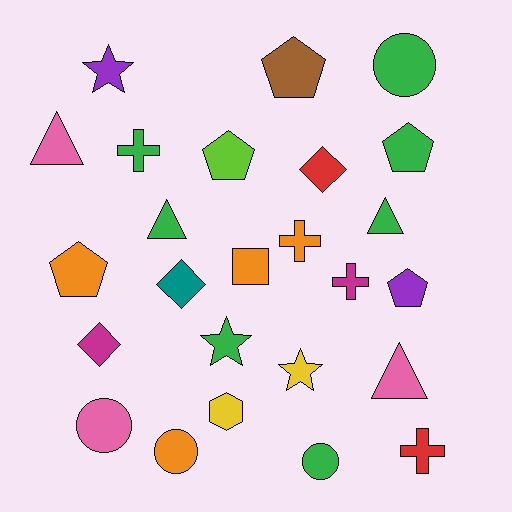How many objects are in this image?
There are 25 objects.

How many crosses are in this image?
There are 4 crosses.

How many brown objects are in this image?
There is 1 brown object.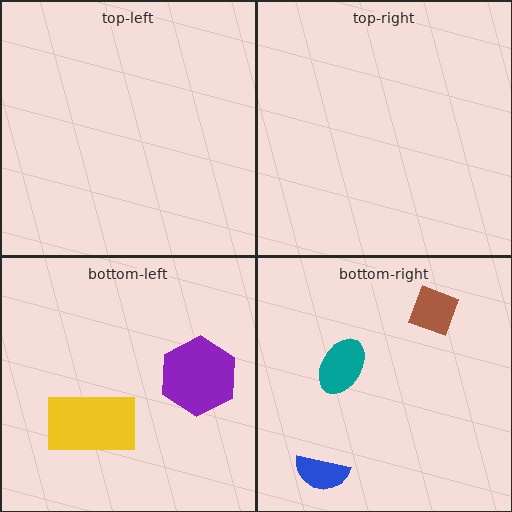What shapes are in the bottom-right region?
The teal ellipse, the brown diamond, the blue semicircle.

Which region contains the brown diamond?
The bottom-right region.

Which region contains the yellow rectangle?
The bottom-left region.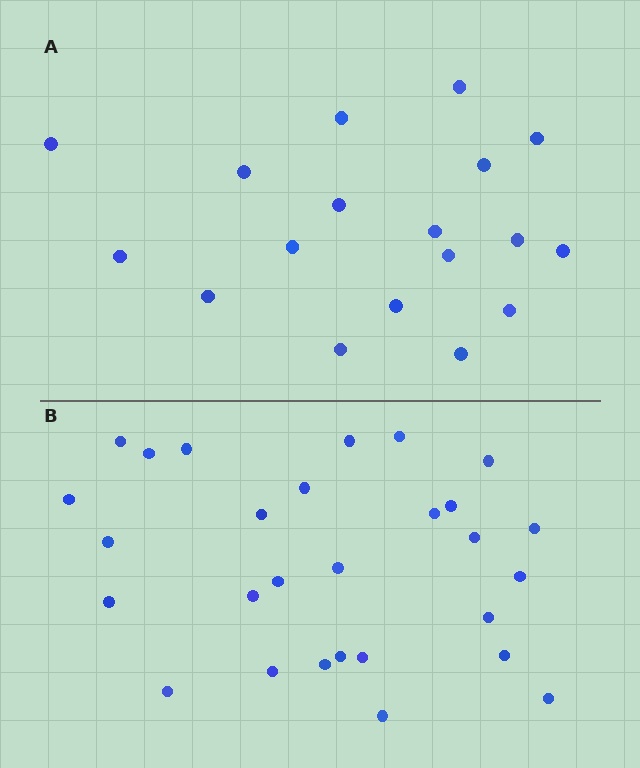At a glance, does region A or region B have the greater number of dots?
Region B (the bottom region) has more dots.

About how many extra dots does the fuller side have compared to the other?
Region B has roughly 10 or so more dots than region A.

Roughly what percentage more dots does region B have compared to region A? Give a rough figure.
About 55% more.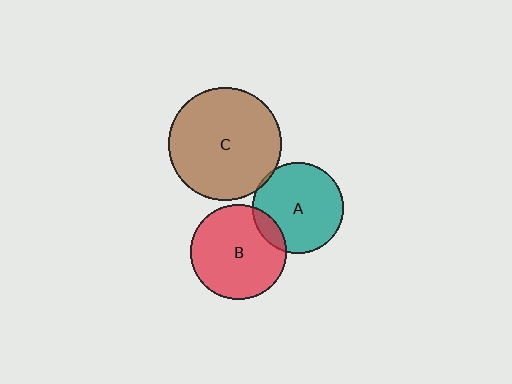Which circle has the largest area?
Circle C (brown).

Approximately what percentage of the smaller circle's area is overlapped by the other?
Approximately 10%.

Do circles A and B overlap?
Yes.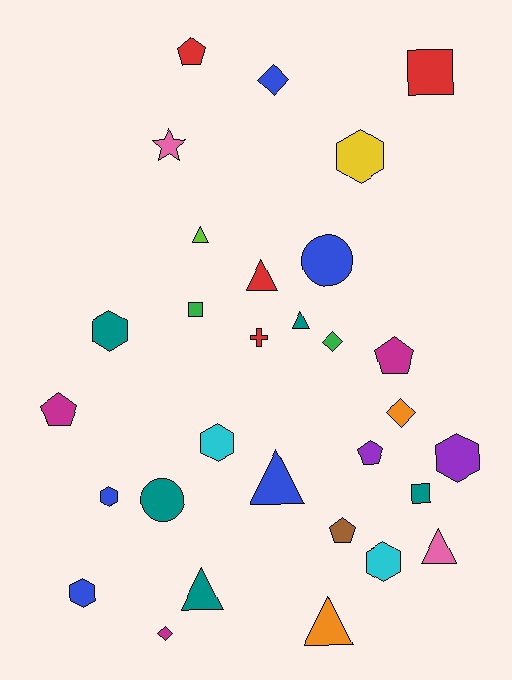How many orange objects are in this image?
There are 2 orange objects.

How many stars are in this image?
There is 1 star.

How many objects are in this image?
There are 30 objects.